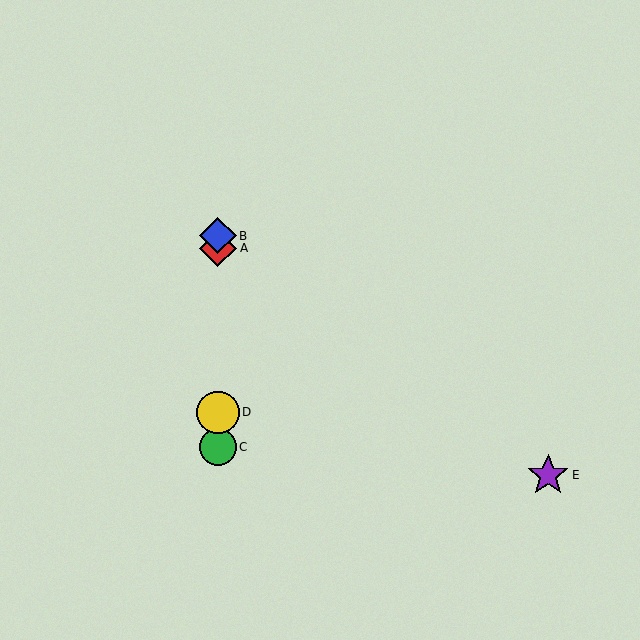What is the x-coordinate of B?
Object B is at x≈218.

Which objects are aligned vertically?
Objects A, B, C, D are aligned vertically.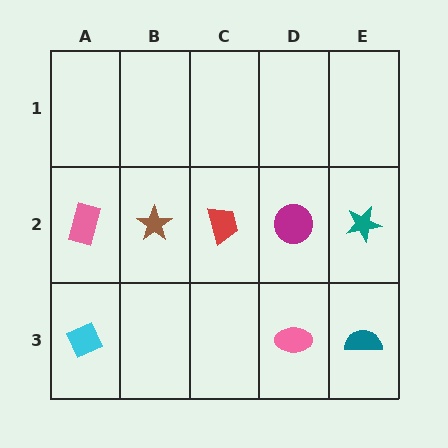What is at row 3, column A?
A cyan diamond.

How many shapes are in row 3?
3 shapes.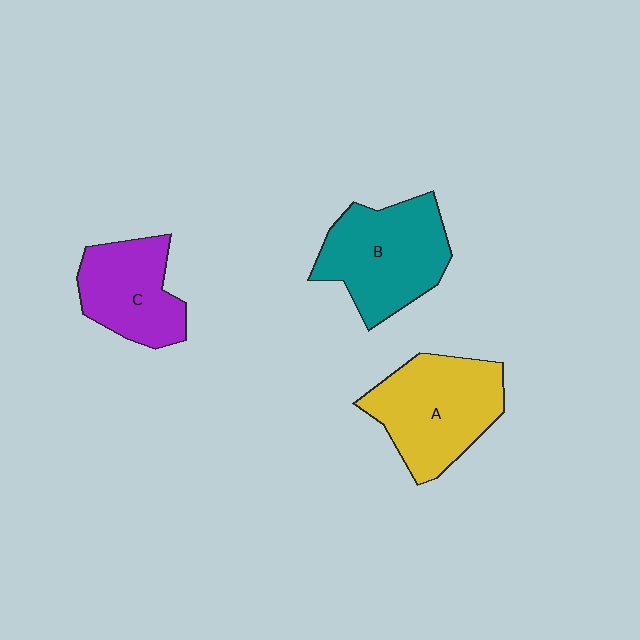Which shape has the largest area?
Shape A (yellow).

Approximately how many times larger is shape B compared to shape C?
Approximately 1.3 times.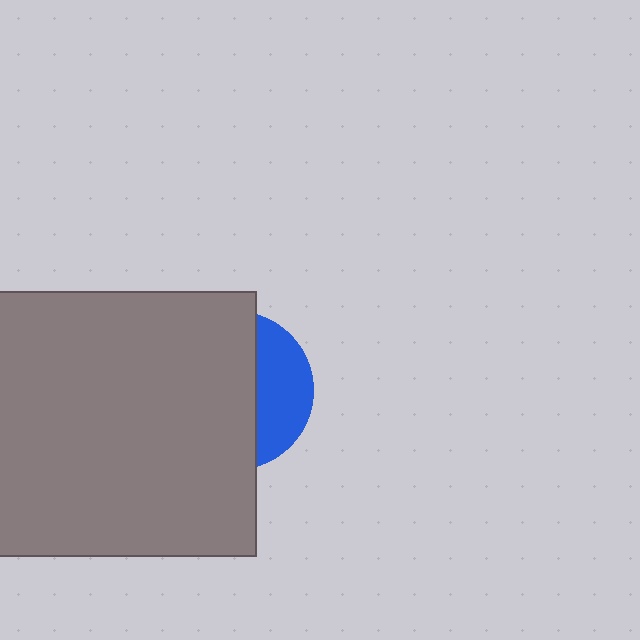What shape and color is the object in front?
The object in front is a gray square.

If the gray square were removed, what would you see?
You would see the complete blue circle.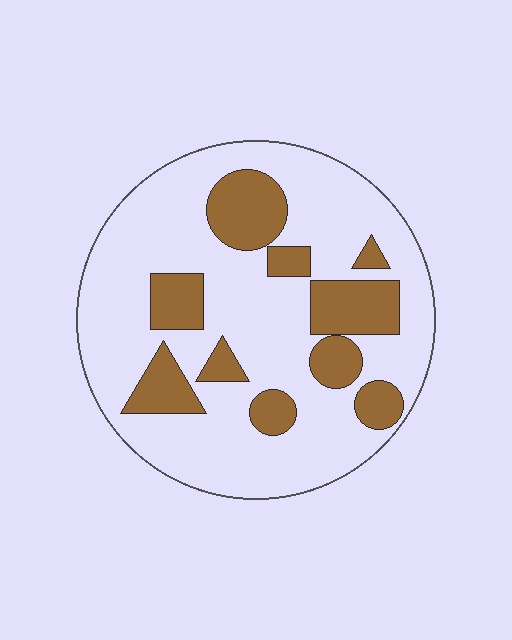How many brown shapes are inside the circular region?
10.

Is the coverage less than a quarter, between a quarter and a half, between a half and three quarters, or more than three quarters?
Between a quarter and a half.